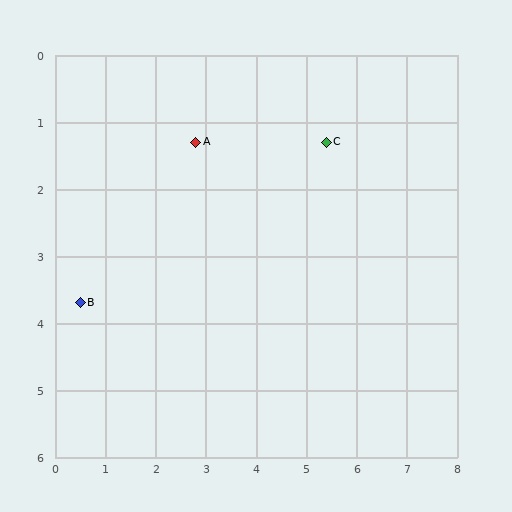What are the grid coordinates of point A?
Point A is at approximately (2.8, 1.3).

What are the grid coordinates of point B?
Point B is at approximately (0.5, 3.7).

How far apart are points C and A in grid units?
Points C and A are about 2.6 grid units apart.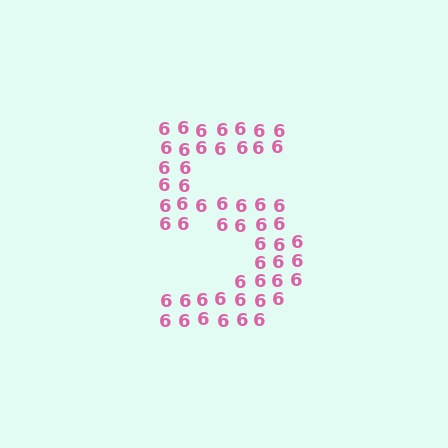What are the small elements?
The small elements are digit 6's.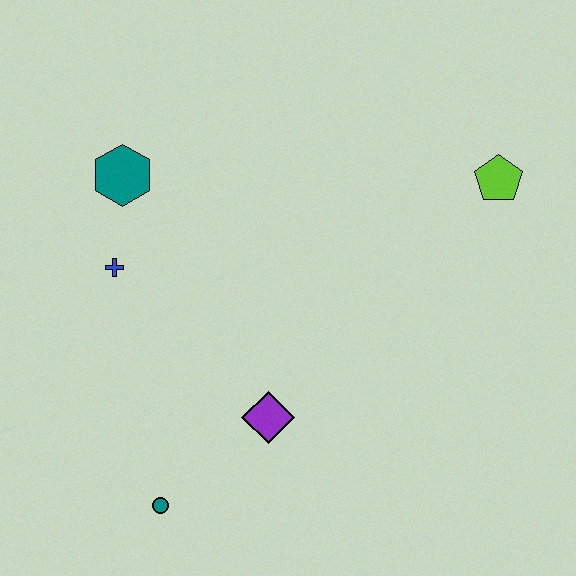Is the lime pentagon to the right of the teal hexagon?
Yes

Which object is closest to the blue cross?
The teal hexagon is closest to the blue cross.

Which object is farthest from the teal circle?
The lime pentagon is farthest from the teal circle.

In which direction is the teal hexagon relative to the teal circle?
The teal hexagon is above the teal circle.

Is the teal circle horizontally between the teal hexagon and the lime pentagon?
Yes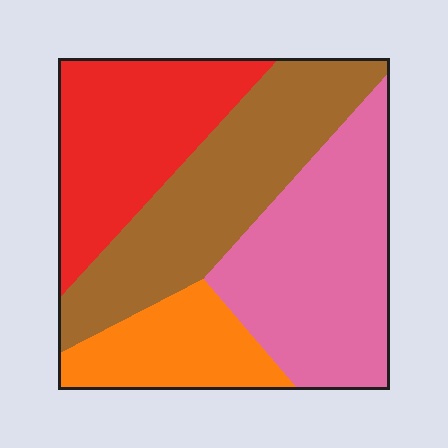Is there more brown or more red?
Brown.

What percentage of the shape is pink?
Pink takes up between a quarter and a half of the shape.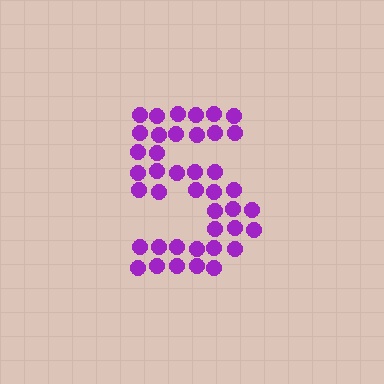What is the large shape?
The large shape is the digit 5.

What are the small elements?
The small elements are circles.